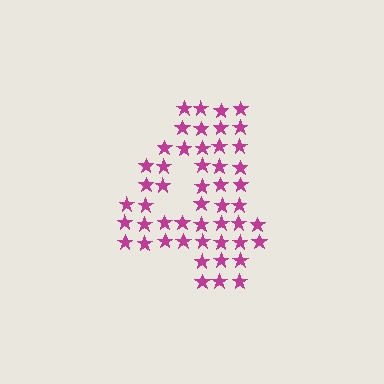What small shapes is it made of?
It is made of small stars.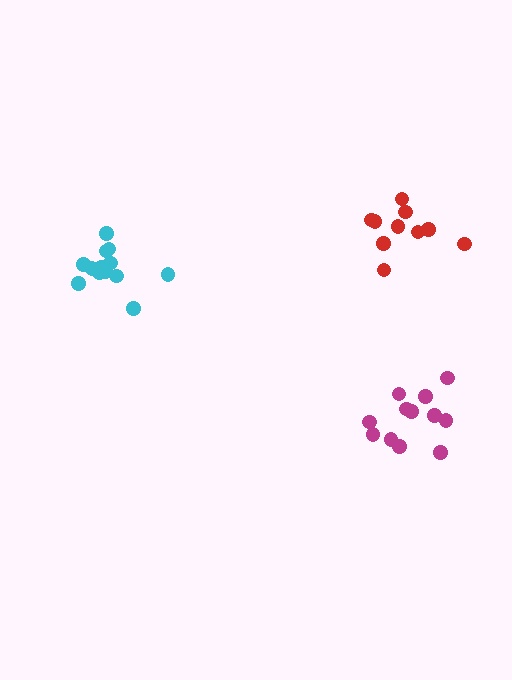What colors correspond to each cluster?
The clusters are colored: red, cyan, magenta.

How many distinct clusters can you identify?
There are 3 distinct clusters.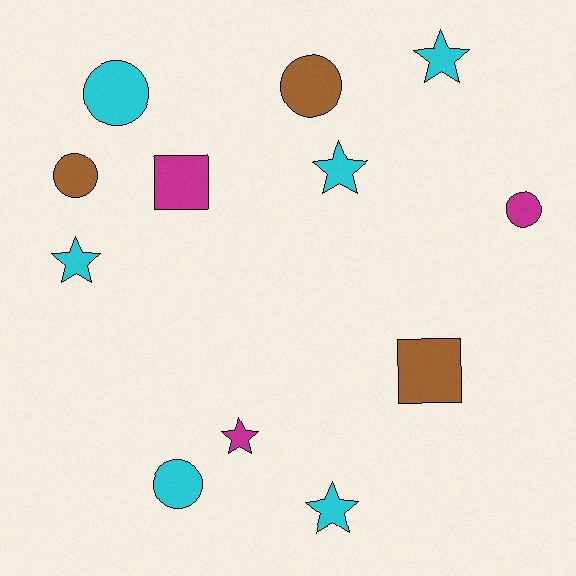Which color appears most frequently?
Cyan, with 6 objects.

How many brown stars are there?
There are no brown stars.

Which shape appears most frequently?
Star, with 5 objects.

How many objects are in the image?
There are 12 objects.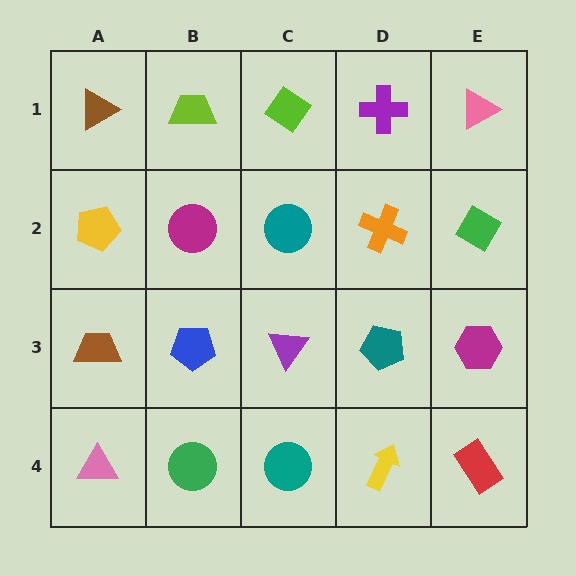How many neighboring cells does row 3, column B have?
4.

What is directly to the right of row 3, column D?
A magenta hexagon.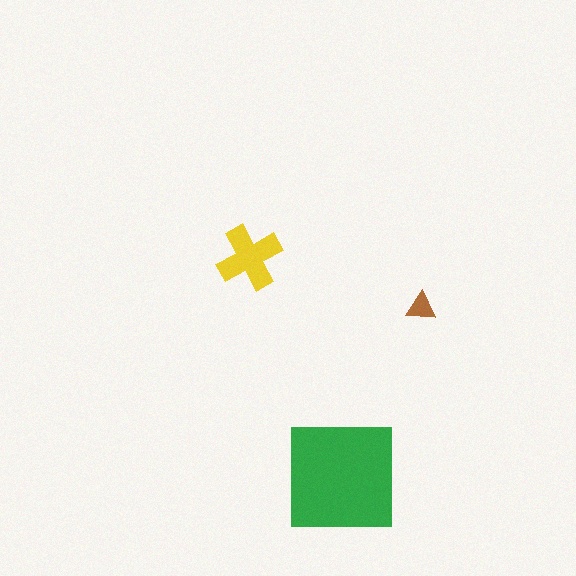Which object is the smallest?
The brown triangle.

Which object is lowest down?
The green square is bottommost.